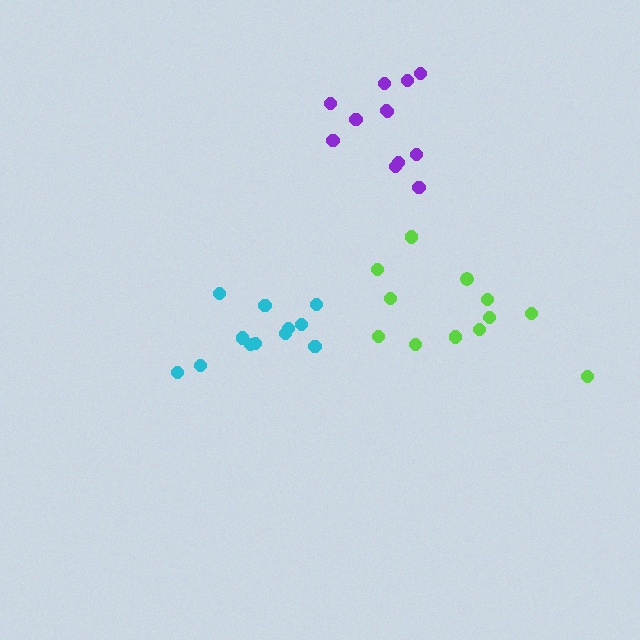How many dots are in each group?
Group 1: 12 dots, Group 2: 12 dots, Group 3: 12 dots (36 total).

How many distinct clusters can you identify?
There are 3 distinct clusters.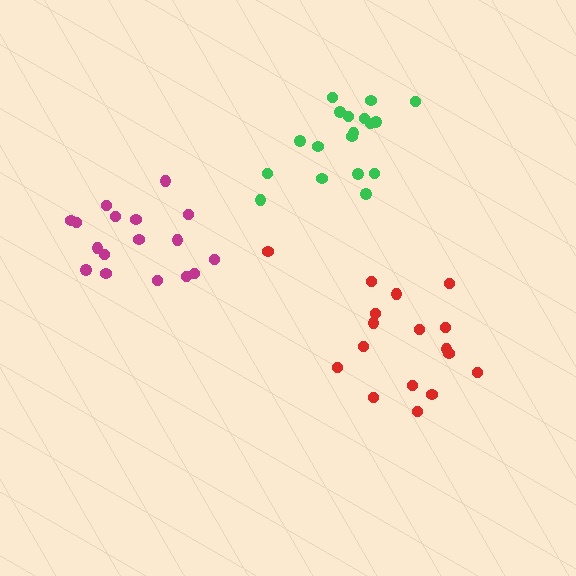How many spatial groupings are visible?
There are 3 spatial groupings.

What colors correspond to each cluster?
The clusters are colored: magenta, red, green.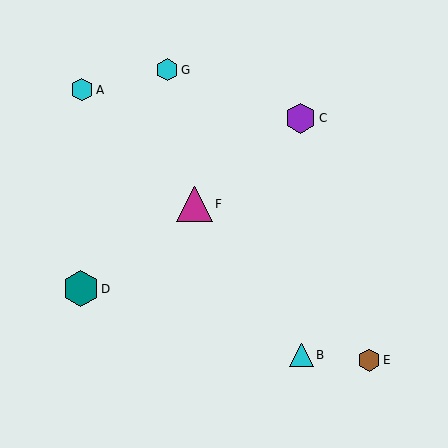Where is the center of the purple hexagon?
The center of the purple hexagon is at (301, 118).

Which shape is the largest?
The teal hexagon (labeled D) is the largest.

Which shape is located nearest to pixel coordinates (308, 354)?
The cyan triangle (labeled B) at (302, 355) is nearest to that location.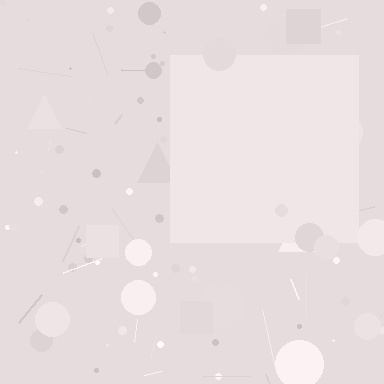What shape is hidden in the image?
A square is hidden in the image.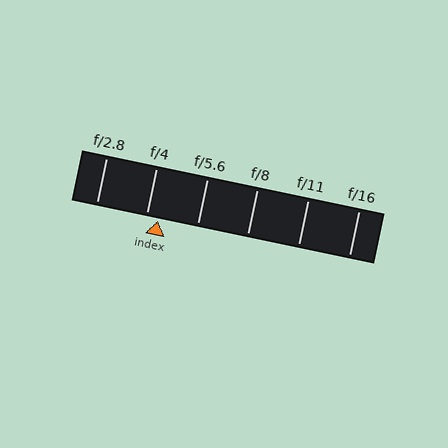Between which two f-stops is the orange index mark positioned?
The index mark is between f/4 and f/5.6.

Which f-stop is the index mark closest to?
The index mark is closest to f/4.